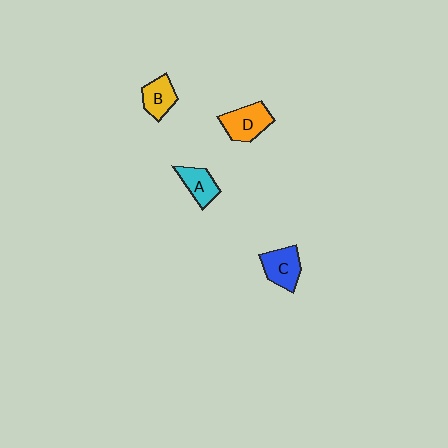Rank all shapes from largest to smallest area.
From largest to smallest: D (orange), C (blue), B (yellow), A (cyan).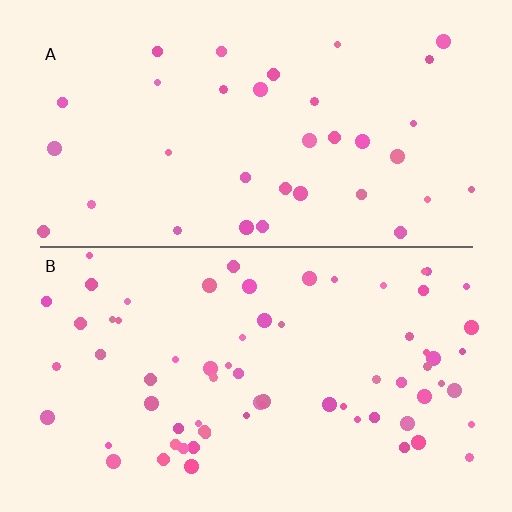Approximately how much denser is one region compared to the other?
Approximately 2.0× — region B over region A.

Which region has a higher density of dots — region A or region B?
B (the bottom).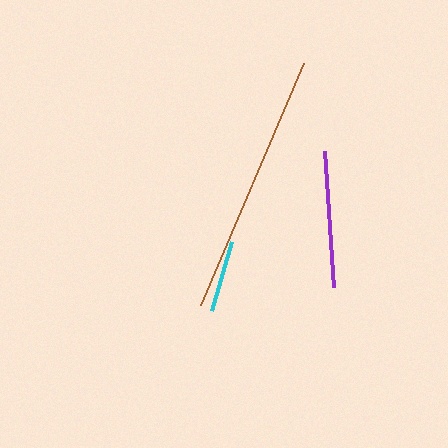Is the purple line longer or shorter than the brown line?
The brown line is longer than the purple line.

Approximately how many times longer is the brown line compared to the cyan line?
The brown line is approximately 3.7 times the length of the cyan line.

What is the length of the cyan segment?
The cyan segment is approximately 72 pixels long.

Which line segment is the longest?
The brown line is the longest at approximately 263 pixels.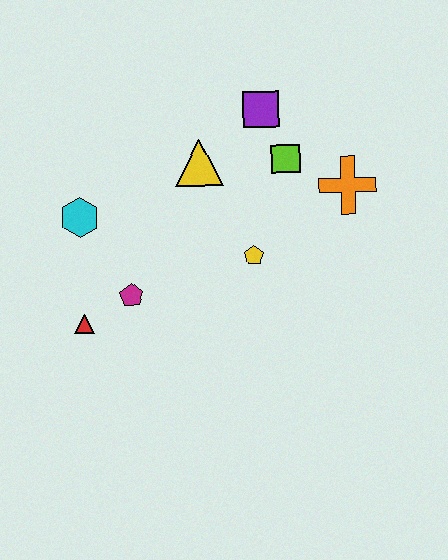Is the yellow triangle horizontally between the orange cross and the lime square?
No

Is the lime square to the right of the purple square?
Yes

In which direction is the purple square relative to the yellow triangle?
The purple square is to the right of the yellow triangle.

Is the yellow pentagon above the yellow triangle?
No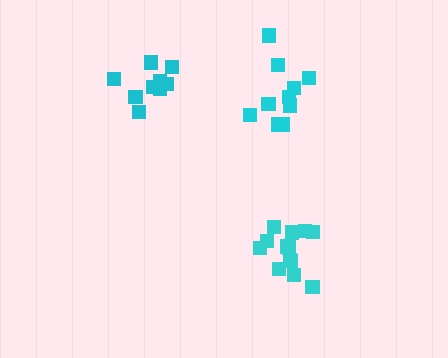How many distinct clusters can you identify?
There are 3 distinct clusters.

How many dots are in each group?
Group 1: 9 dots, Group 2: 13 dots, Group 3: 10 dots (32 total).